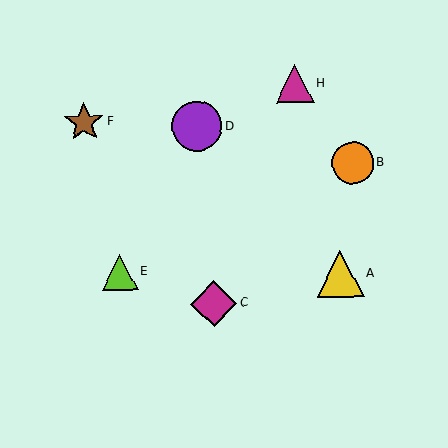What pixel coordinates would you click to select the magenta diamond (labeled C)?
Click at (214, 304) to select the magenta diamond C.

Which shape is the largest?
The purple circle (labeled D) is the largest.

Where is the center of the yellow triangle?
The center of the yellow triangle is at (340, 274).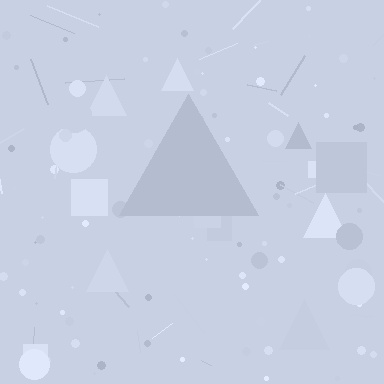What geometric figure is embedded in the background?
A triangle is embedded in the background.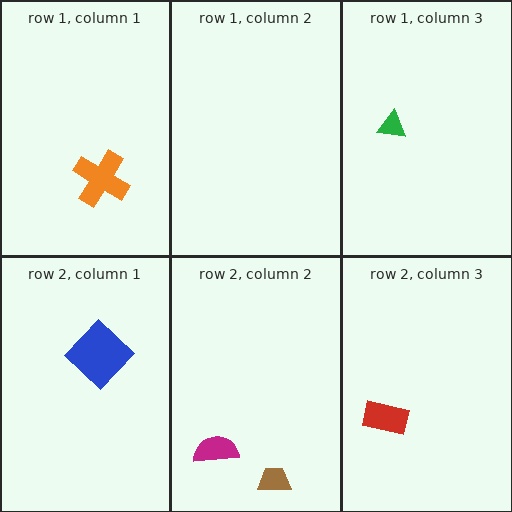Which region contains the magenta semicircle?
The row 2, column 2 region.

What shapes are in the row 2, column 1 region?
The blue diamond.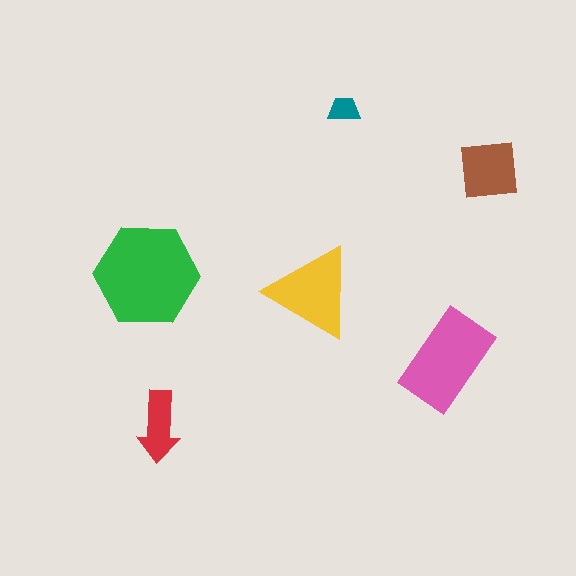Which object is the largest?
The green hexagon.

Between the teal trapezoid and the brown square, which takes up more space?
The brown square.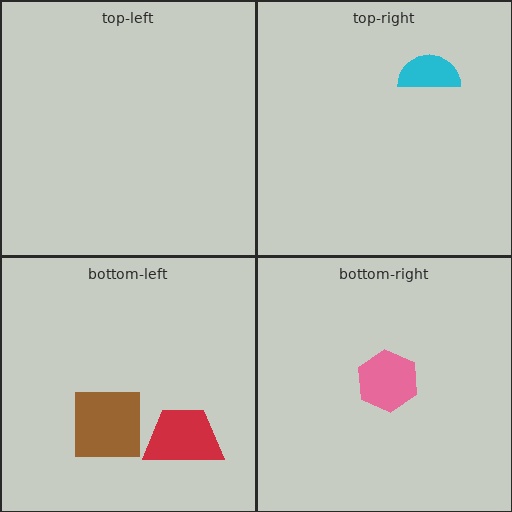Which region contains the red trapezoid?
The bottom-left region.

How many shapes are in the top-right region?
1.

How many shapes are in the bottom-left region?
2.